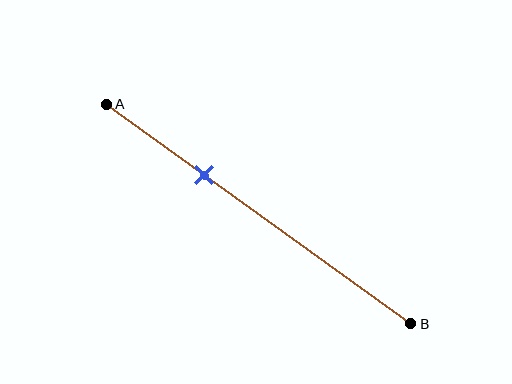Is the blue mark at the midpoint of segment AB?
No, the mark is at about 30% from A, not at the 50% midpoint.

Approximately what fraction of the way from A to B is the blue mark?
The blue mark is approximately 30% of the way from A to B.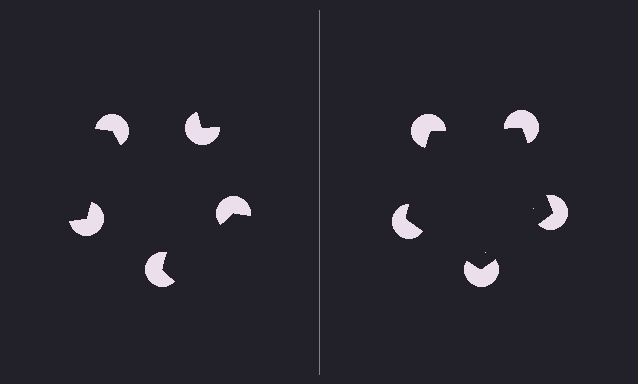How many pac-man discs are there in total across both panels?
10 — 5 on each side.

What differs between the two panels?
The pac-man discs are positioned identically on both sides; only the wedge orientations differ. On the right they align to a pentagon; on the left they are misaligned.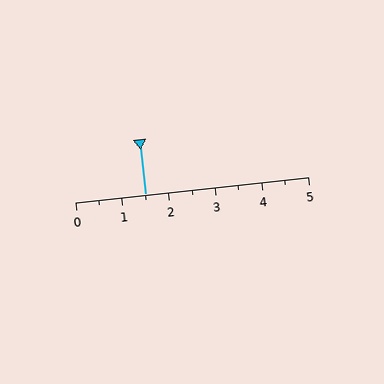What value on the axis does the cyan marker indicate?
The marker indicates approximately 1.5.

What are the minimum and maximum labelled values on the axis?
The axis runs from 0 to 5.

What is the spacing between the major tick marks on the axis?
The major ticks are spaced 1 apart.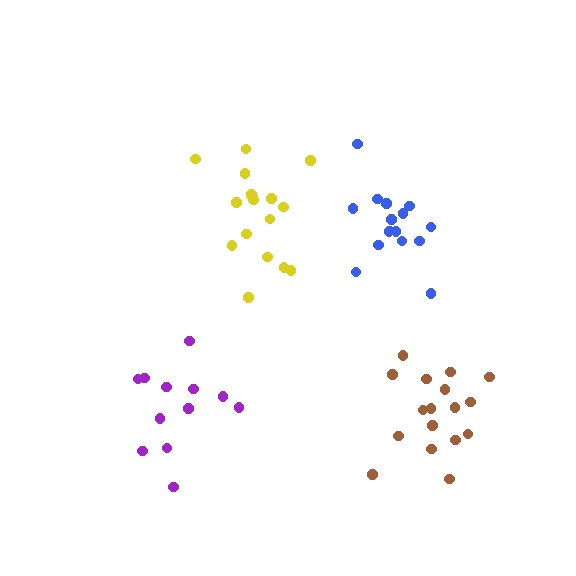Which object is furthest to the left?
The purple cluster is leftmost.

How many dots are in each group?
Group 1: 12 dots, Group 2: 17 dots, Group 3: 17 dots, Group 4: 16 dots (62 total).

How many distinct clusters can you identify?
There are 4 distinct clusters.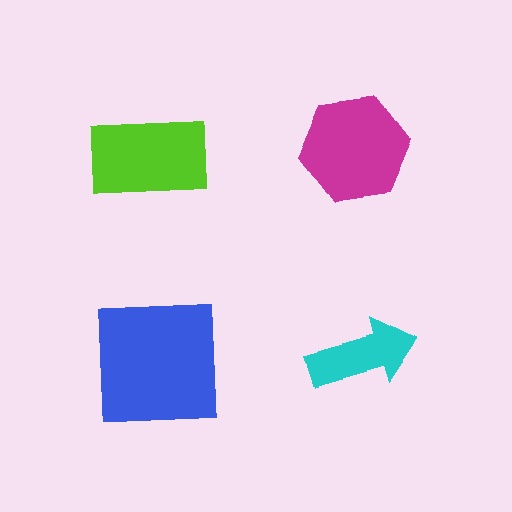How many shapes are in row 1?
2 shapes.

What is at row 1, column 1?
A lime rectangle.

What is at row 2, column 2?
A cyan arrow.